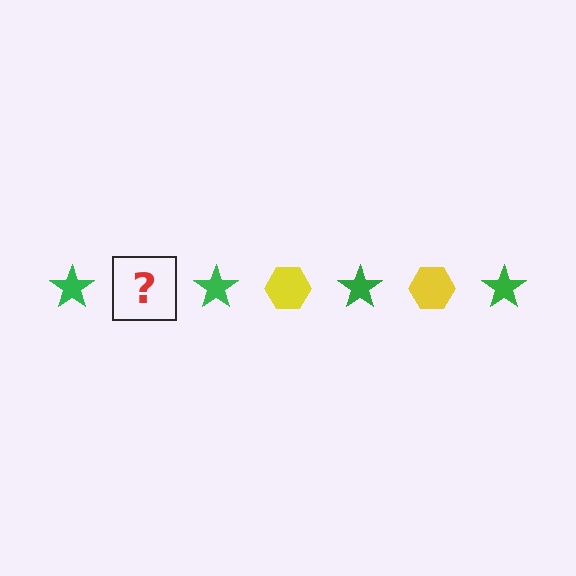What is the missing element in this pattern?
The missing element is a yellow hexagon.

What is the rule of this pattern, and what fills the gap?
The rule is that the pattern alternates between green star and yellow hexagon. The gap should be filled with a yellow hexagon.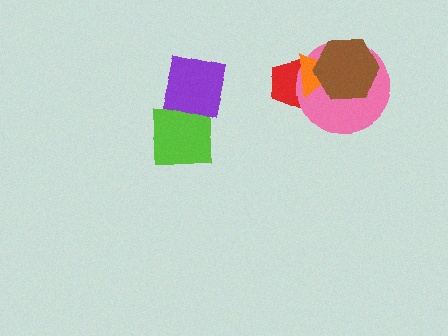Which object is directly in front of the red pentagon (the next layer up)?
The pink circle is directly in front of the red pentagon.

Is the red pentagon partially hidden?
Yes, it is partially covered by another shape.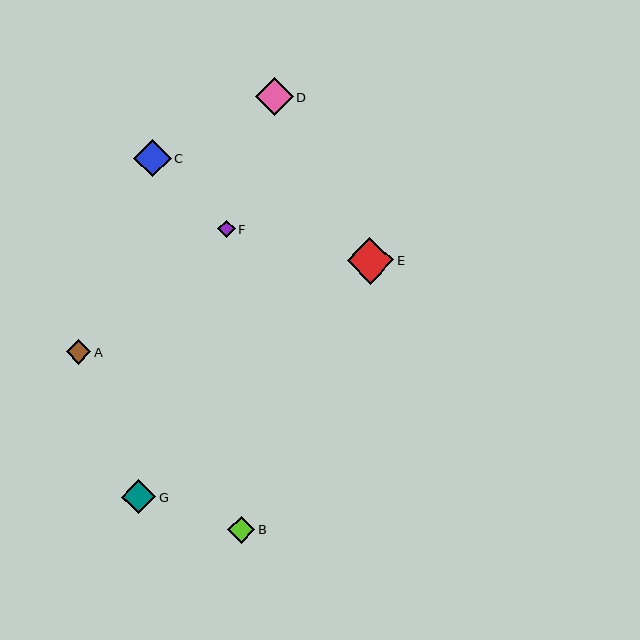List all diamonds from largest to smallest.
From largest to smallest: E, C, D, G, B, A, F.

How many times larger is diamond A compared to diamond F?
Diamond A is approximately 1.4 times the size of diamond F.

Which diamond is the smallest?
Diamond F is the smallest with a size of approximately 18 pixels.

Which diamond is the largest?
Diamond E is the largest with a size of approximately 47 pixels.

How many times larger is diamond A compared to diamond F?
Diamond A is approximately 1.4 times the size of diamond F.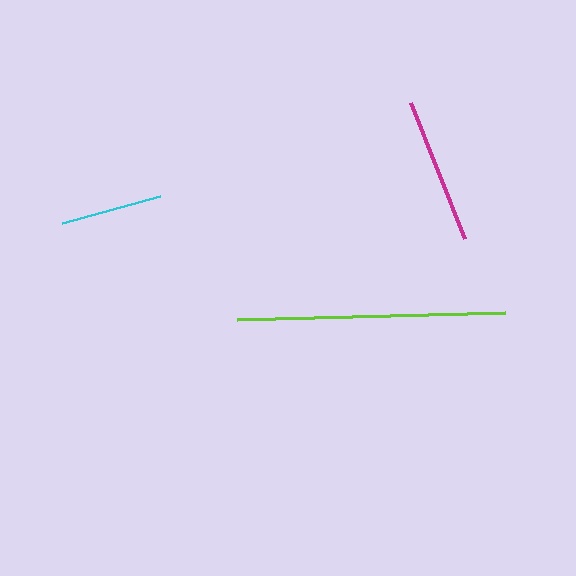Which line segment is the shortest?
The cyan line is the shortest at approximately 102 pixels.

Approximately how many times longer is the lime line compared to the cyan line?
The lime line is approximately 2.6 times the length of the cyan line.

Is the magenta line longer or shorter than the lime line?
The lime line is longer than the magenta line.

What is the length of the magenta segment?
The magenta segment is approximately 147 pixels long.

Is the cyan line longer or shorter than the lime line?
The lime line is longer than the cyan line.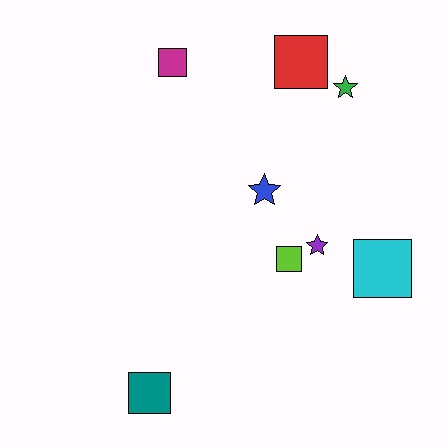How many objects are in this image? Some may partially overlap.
There are 8 objects.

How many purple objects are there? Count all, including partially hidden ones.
There is 1 purple object.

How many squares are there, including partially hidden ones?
There are 5 squares.